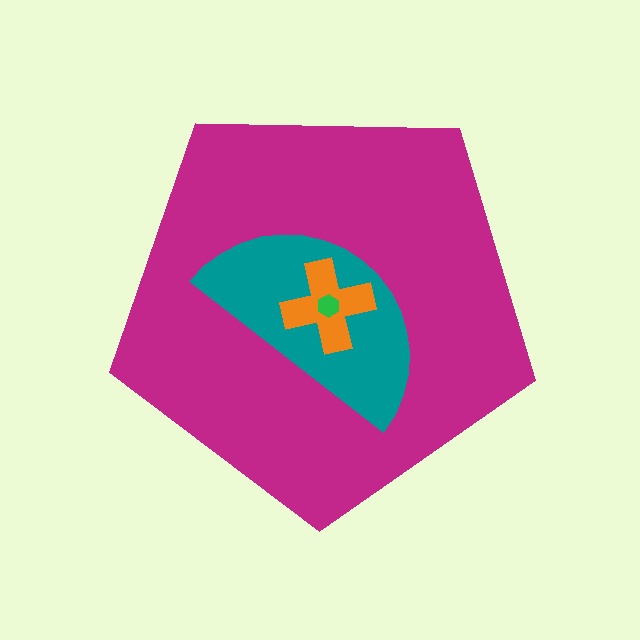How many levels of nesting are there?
4.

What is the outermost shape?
The magenta pentagon.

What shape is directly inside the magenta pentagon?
The teal semicircle.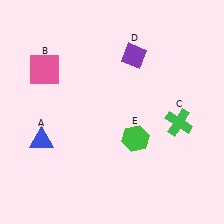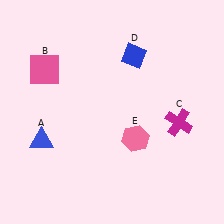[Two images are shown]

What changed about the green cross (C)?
In Image 1, C is green. In Image 2, it changed to magenta.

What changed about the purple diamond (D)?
In Image 1, D is purple. In Image 2, it changed to blue.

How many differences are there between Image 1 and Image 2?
There are 3 differences between the two images.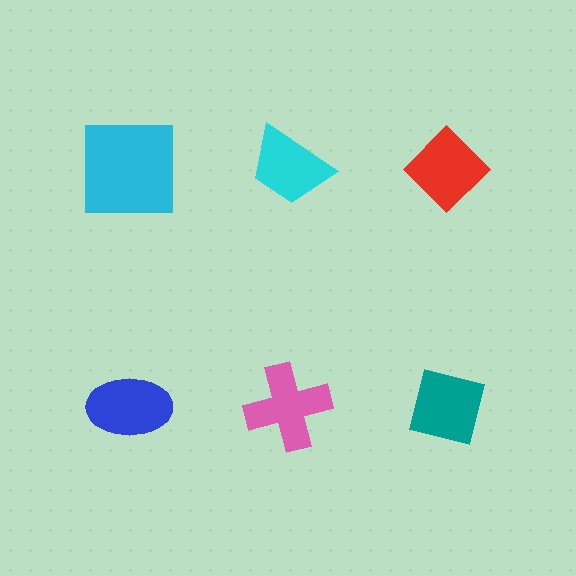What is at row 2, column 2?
A pink cross.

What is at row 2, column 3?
A teal square.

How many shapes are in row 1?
3 shapes.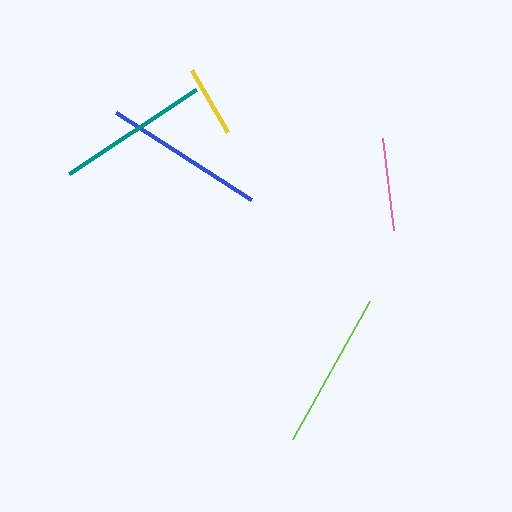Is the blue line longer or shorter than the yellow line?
The blue line is longer than the yellow line.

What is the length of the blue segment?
The blue segment is approximately 160 pixels long.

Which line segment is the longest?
The blue line is the longest at approximately 160 pixels.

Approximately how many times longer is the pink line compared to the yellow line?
The pink line is approximately 1.3 times the length of the yellow line.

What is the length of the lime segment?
The lime segment is approximately 158 pixels long.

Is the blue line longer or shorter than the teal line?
The blue line is longer than the teal line.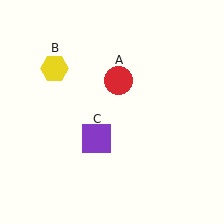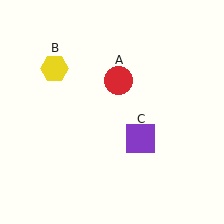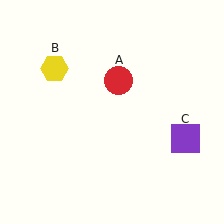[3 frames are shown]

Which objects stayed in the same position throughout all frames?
Red circle (object A) and yellow hexagon (object B) remained stationary.